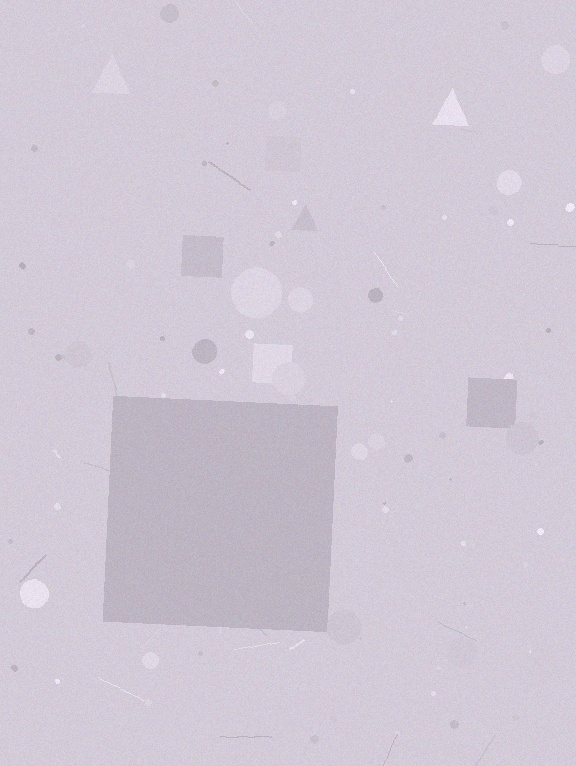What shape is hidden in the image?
A square is hidden in the image.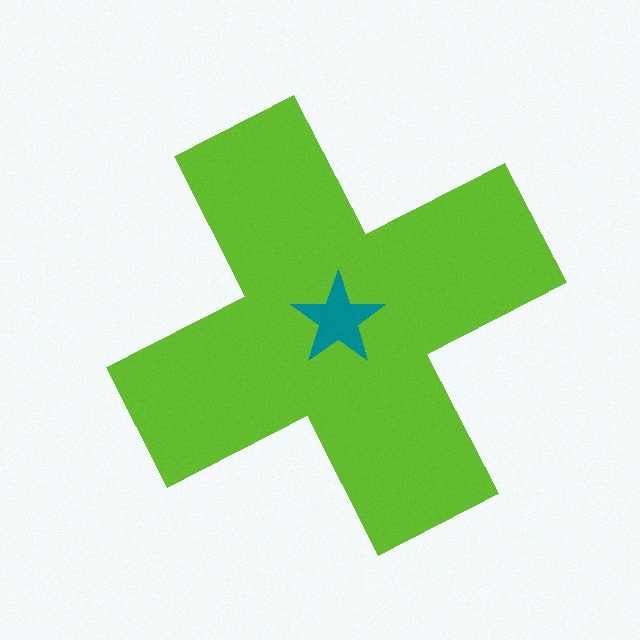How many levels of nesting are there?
2.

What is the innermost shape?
The teal star.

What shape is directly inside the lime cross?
The teal star.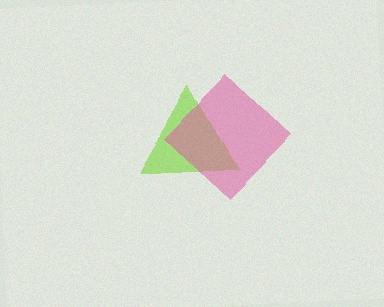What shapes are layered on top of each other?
The layered shapes are: a lime triangle, a pink diamond.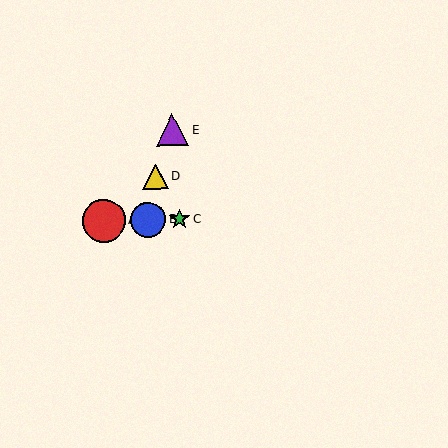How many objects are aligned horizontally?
3 objects (A, B, C) are aligned horizontally.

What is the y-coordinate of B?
Object B is at y≈220.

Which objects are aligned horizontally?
Objects A, B, C are aligned horizontally.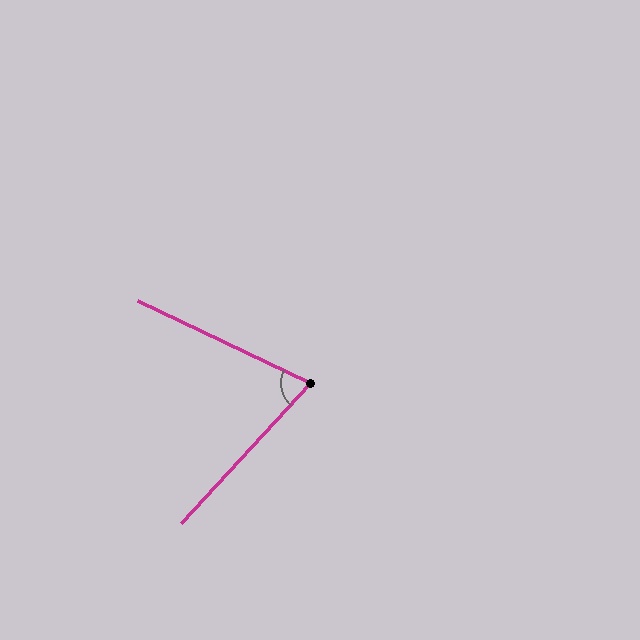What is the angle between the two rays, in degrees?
Approximately 73 degrees.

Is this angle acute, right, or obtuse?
It is acute.